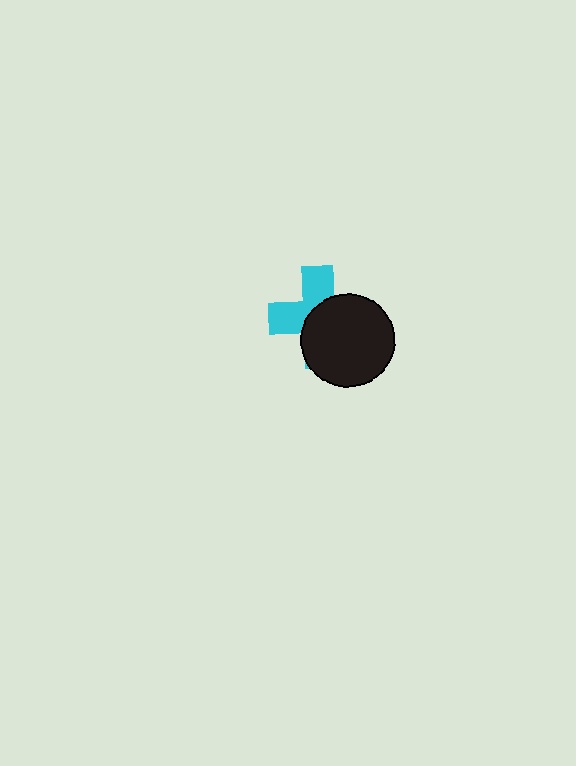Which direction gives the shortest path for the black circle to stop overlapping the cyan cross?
Moving toward the lower-right gives the shortest separation.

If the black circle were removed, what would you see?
You would see the complete cyan cross.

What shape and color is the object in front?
The object in front is a black circle.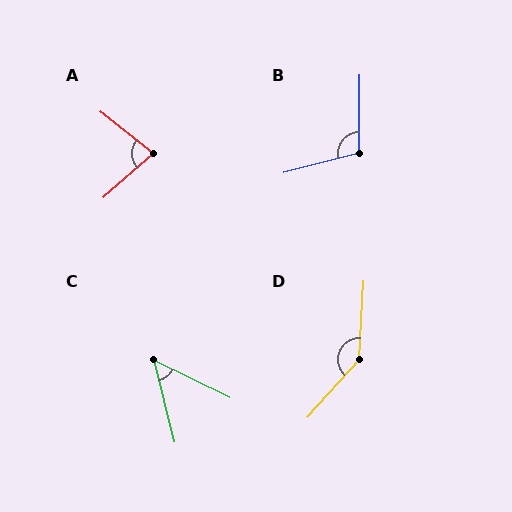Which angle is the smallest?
C, at approximately 50 degrees.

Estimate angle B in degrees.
Approximately 105 degrees.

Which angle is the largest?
D, at approximately 142 degrees.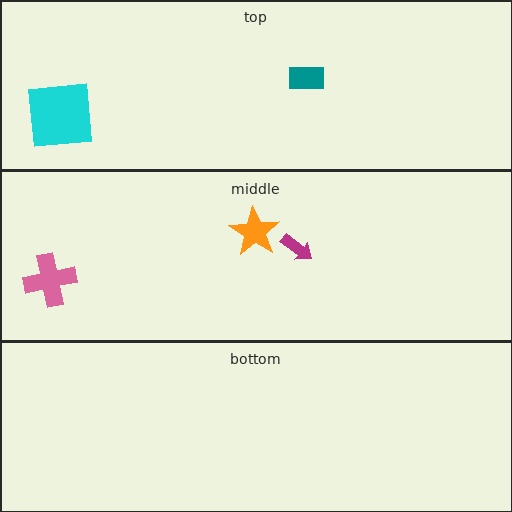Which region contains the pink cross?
The middle region.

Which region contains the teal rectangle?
The top region.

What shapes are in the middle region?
The orange star, the pink cross, the magenta arrow.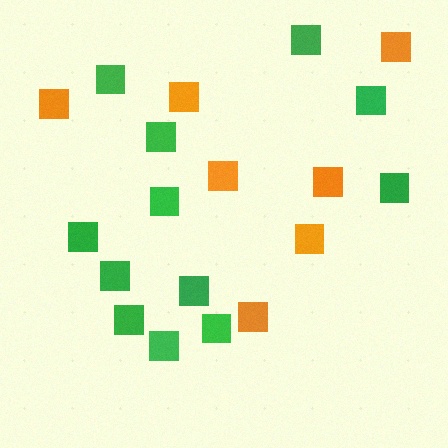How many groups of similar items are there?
There are 2 groups: one group of orange squares (7) and one group of green squares (12).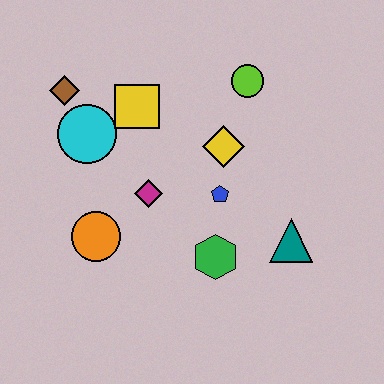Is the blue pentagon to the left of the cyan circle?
No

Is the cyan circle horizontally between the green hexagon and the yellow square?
No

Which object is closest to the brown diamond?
The cyan circle is closest to the brown diamond.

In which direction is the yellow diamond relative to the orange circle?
The yellow diamond is to the right of the orange circle.